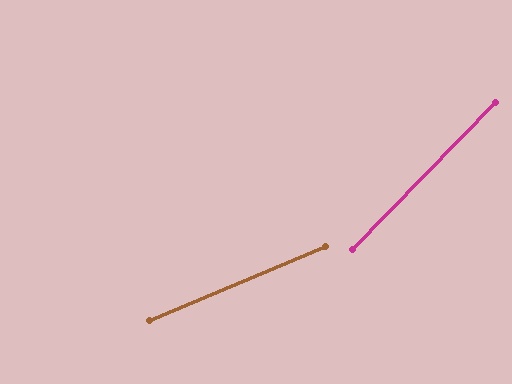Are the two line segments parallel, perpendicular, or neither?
Neither parallel nor perpendicular — they differ by about 23°.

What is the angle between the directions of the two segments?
Approximately 23 degrees.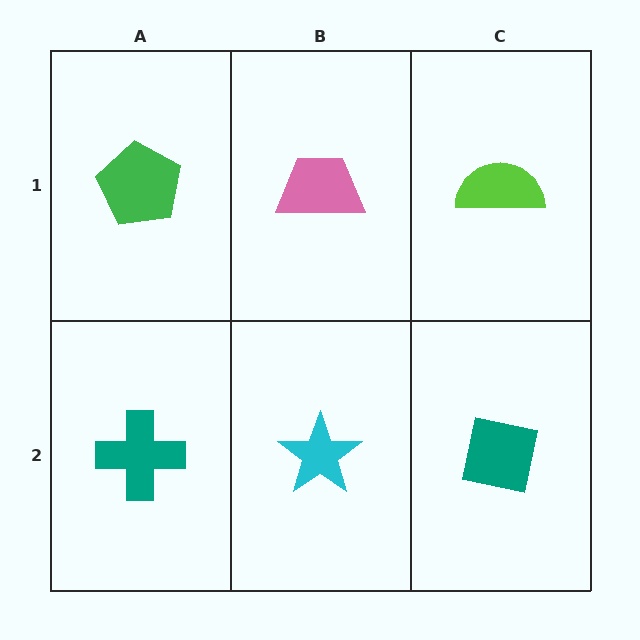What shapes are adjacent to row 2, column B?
A pink trapezoid (row 1, column B), a teal cross (row 2, column A), a teal square (row 2, column C).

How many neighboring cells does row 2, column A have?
2.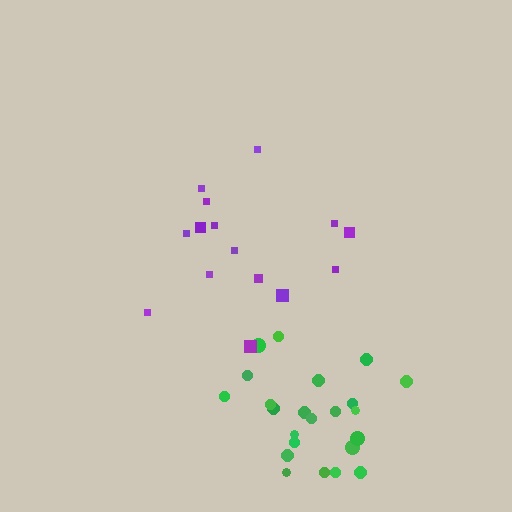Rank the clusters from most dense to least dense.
green, purple.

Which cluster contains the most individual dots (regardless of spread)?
Green (23).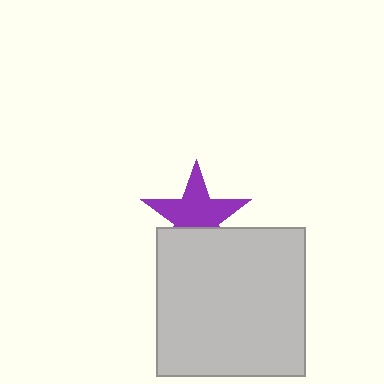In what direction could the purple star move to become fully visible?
The purple star could move up. That would shift it out from behind the light gray square entirely.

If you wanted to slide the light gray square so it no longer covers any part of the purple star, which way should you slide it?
Slide it down — that is the most direct way to separate the two shapes.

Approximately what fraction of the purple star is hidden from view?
Roughly 33% of the purple star is hidden behind the light gray square.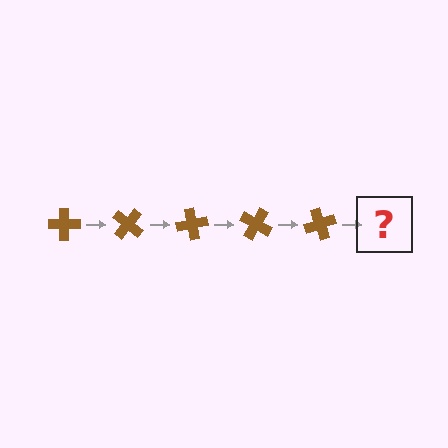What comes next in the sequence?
The next element should be a brown cross rotated 200 degrees.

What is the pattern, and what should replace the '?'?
The pattern is that the cross rotates 40 degrees each step. The '?' should be a brown cross rotated 200 degrees.